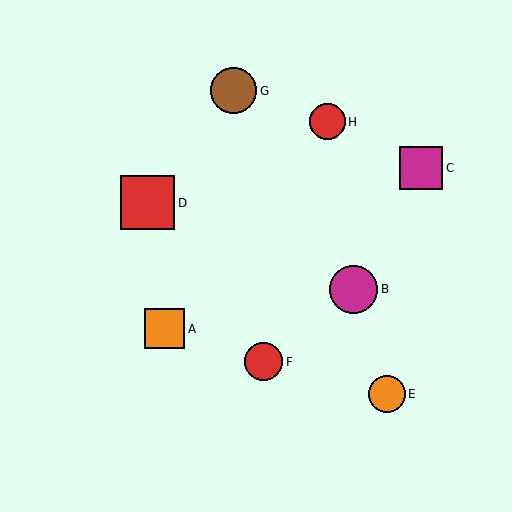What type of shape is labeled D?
Shape D is a red square.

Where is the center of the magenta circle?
The center of the magenta circle is at (353, 289).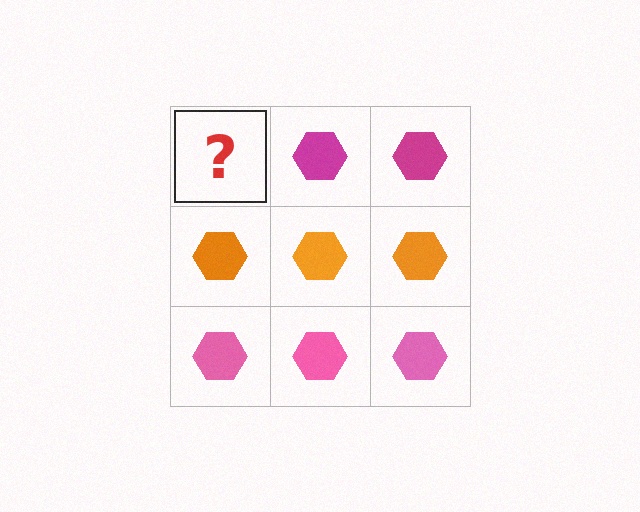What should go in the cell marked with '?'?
The missing cell should contain a magenta hexagon.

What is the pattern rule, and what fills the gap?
The rule is that each row has a consistent color. The gap should be filled with a magenta hexagon.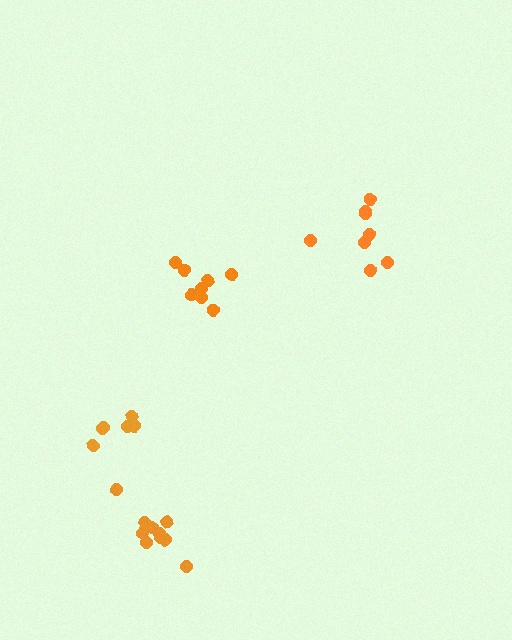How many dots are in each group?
Group 1: 6 dots, Group 2: 8 dots, Group 3: 10 dots, Group 4: 8 dots (32 total).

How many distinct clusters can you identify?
There are 4 distinct clusters.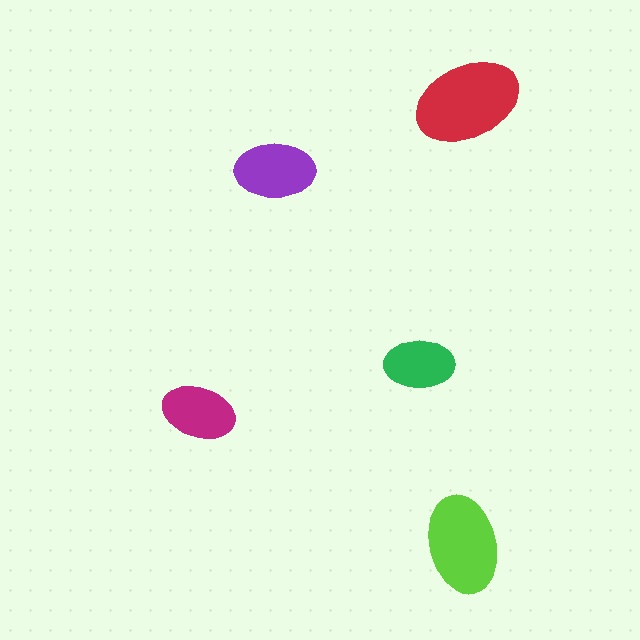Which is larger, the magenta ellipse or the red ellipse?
The red one.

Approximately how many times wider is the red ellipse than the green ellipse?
About 1.5 times wider.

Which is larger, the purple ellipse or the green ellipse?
The purple one.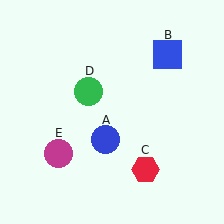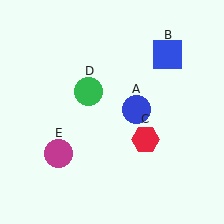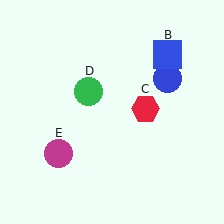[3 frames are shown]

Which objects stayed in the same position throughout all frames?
Blue square (object B) and green circle (object D) and magenta circle (object E) remained stationary.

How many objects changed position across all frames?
2 objects changed position: blue circle (object A), red hexagon (object C).